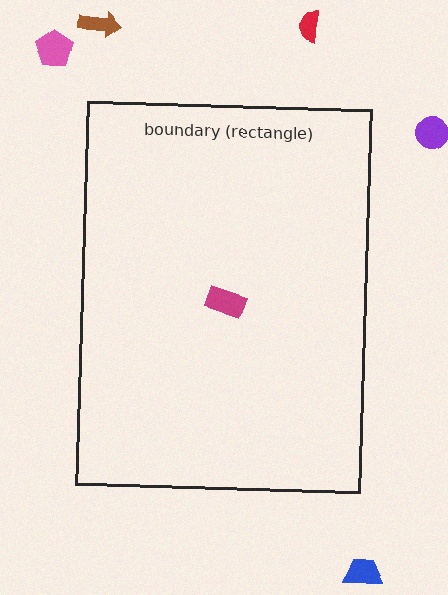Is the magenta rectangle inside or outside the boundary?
Inside.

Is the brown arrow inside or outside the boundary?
Outside.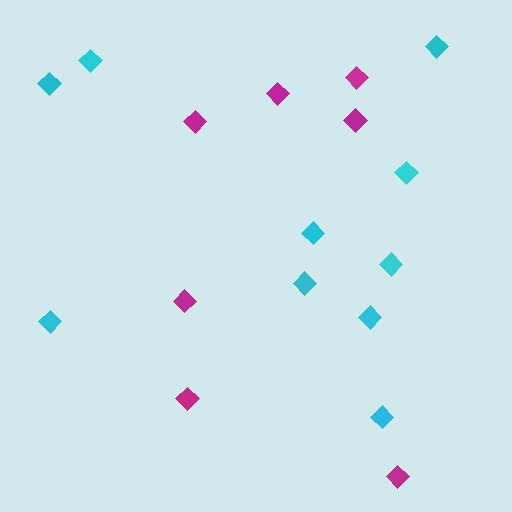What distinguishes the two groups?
There are 2 groups: one group of cyan diamonds (10) and one group of magenta diamonds (7).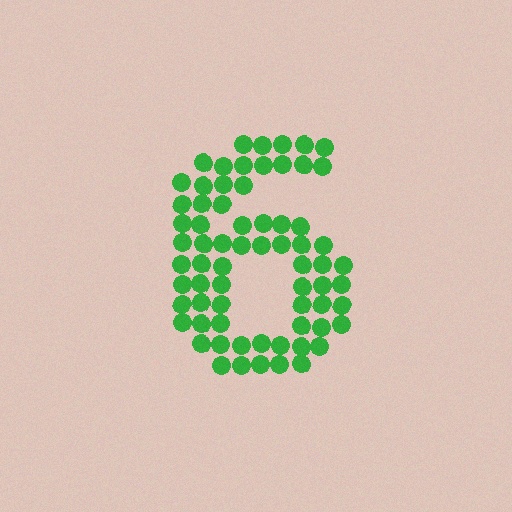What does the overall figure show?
The overall figure shows the digit 6.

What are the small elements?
The small elements are circles.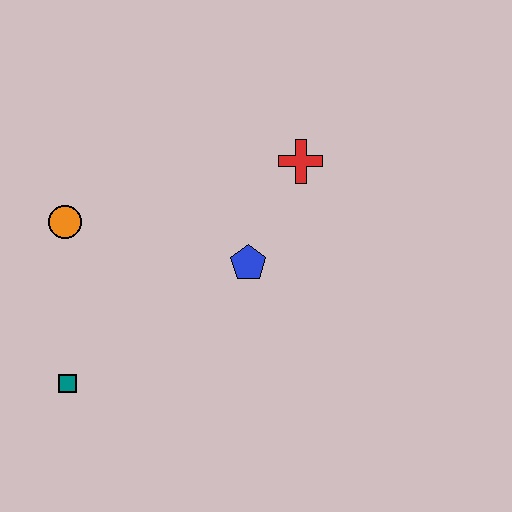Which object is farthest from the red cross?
The teal square is farthest from the red cross.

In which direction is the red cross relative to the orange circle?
The red cross is to the right of the orange circle.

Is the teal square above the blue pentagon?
No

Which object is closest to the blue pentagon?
The red cross is closest to the blue pentagon.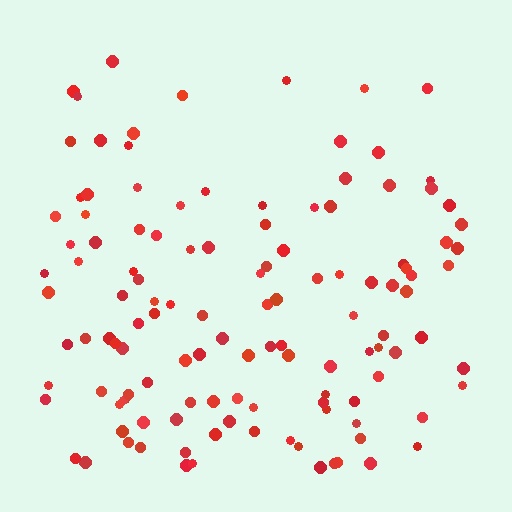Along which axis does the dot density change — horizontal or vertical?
Vertical.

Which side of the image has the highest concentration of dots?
The bottom.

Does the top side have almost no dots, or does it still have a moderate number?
Still a moderate number, just noticeably fewer than the bottom.